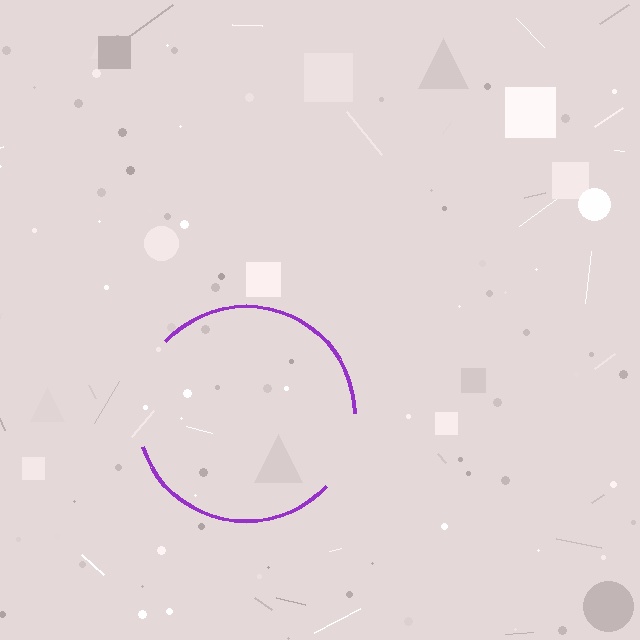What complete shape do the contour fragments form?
The contour fragments form a circle.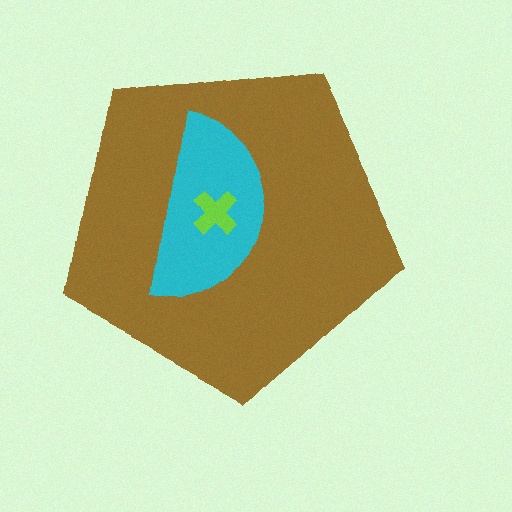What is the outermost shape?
The brown pentagon.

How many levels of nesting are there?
3.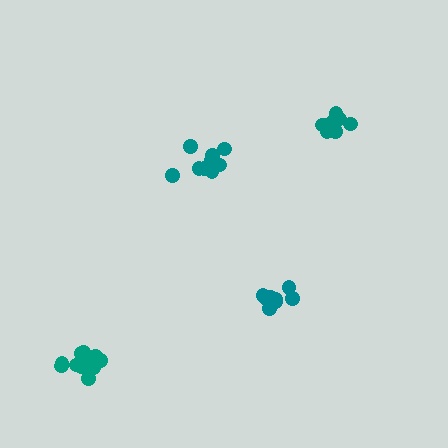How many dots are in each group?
Group 1: 11 dots, Group 2: 12 dots, Group 3: 10 dots, Group 4: 13 dots (46 total).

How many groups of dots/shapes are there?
There are 4 groups.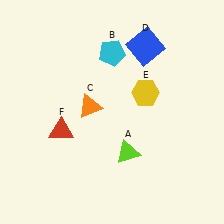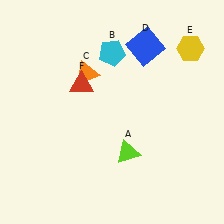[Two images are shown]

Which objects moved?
The objects that moved are: the orange triangle (C), the yellow hexagon (E), the red triangle (F).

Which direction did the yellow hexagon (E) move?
The yellow hexagon (E) moved up.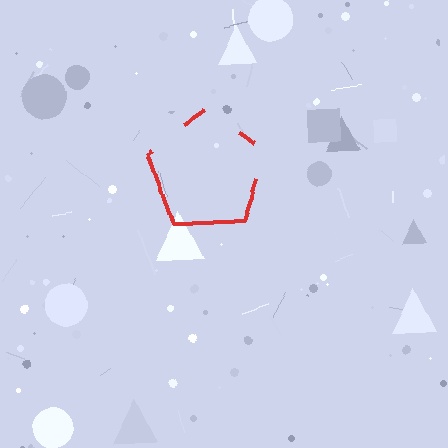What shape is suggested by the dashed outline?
The dashed outline suggests a pentagon.